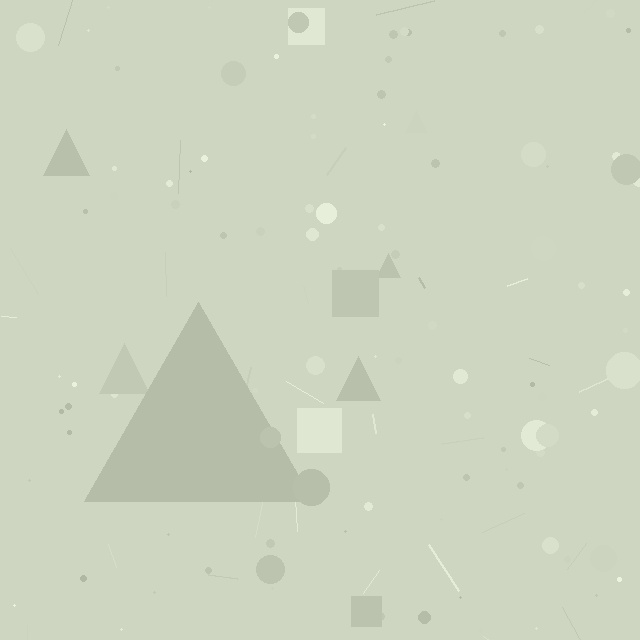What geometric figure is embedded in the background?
A triangle is embedded in the background.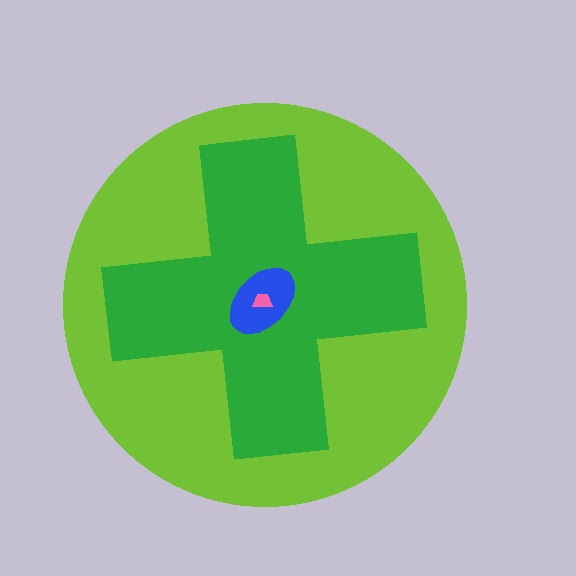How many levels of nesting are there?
4.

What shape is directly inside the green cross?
The blue ellipse.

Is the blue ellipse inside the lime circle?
Yes.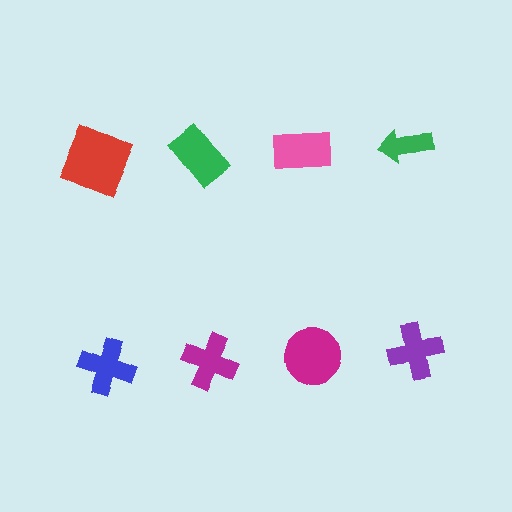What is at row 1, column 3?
A pink rectangle.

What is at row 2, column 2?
A magenta cross.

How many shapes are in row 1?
4 shapes.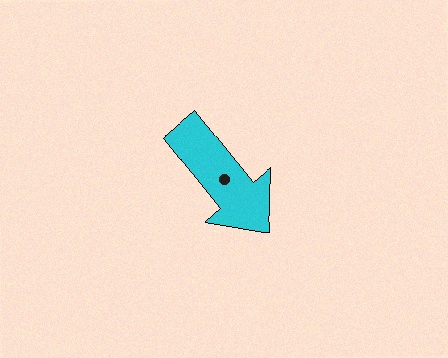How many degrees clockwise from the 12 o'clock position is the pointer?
Approximately 141 degrees.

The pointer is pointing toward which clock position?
Roughly 5 o'clock.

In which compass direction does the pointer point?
Southeast.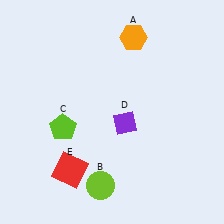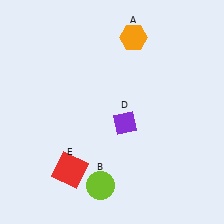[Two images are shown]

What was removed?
The lime pentagon (C) was removed in Image 2.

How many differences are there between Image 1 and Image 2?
There is 1 difference between the two images.